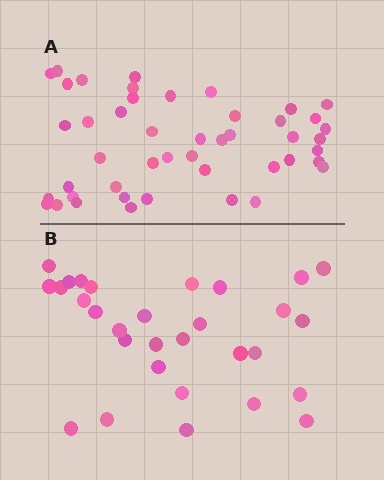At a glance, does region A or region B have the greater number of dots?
Region A (the top region) has more dots.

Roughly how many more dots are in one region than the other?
Region A has approximately 15 more dots than region B.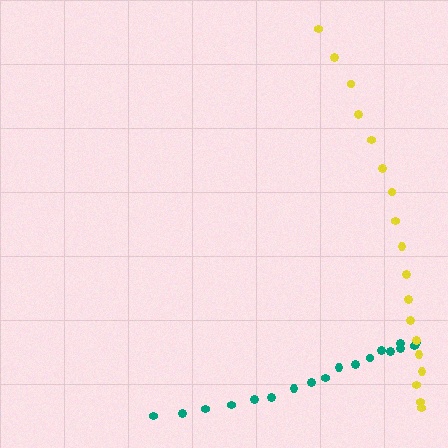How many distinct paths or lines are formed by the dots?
There are 2 distinct paths.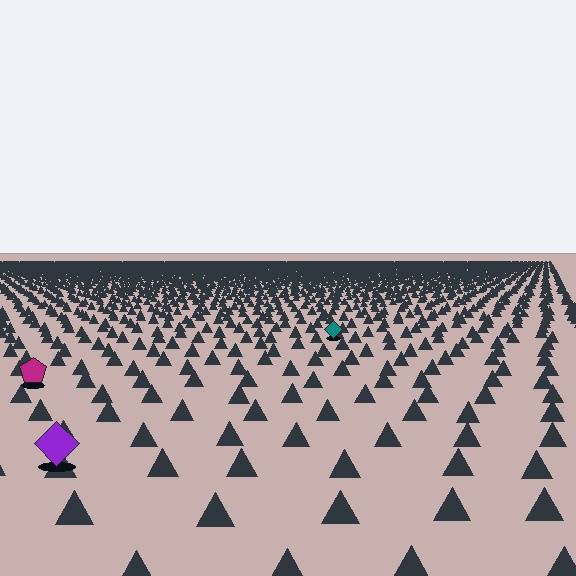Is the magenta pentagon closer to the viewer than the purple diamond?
No. The purple diamond is closer — you can tell from the texture gradient: the ground texture is coarser near it.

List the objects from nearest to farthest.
From nearest to farthest: the purple diamond, the magenta pentagon, the teal diamond.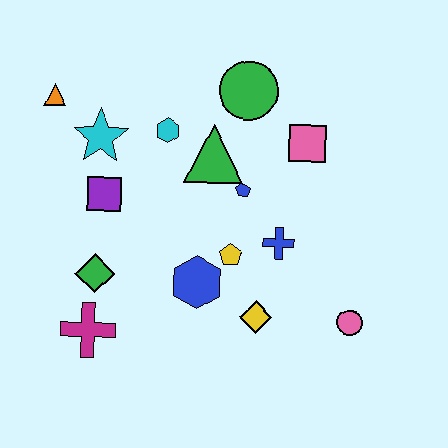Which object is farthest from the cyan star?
The pink circle is farthest from the cyan star.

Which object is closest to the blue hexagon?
The yellow pentagon is closest to the blue hexagon.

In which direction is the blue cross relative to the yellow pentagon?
The blue cross is to the right of the yellow pentagon.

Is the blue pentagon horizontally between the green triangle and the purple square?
No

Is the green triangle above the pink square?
No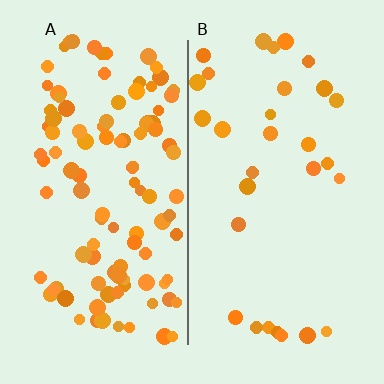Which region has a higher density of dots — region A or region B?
A (the left).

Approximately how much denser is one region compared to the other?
Approximately 3.5× — region A over region B.